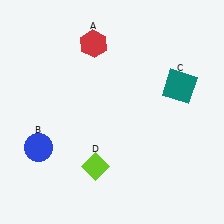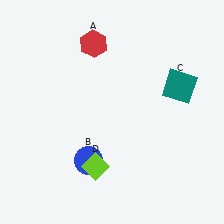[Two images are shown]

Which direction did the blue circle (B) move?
The blue circle (B) moved right.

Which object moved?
The blue circle (B) moved right.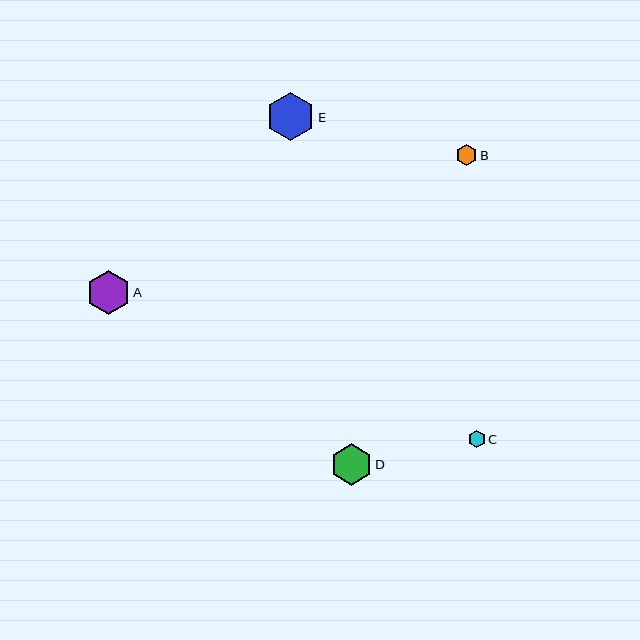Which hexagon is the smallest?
Hexagon C is the smallest with a size of approximately 17 pixels.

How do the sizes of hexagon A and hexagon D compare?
Hexagon A and hexagon D are approximately the same size.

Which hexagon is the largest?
Hexagon E is the largest with a size of approximately 48 pixels.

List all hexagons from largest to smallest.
From largest to smallest: E, A, D, B, C.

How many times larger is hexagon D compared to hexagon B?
Hexagon D is approximately 2.0 times the size of hexagon B.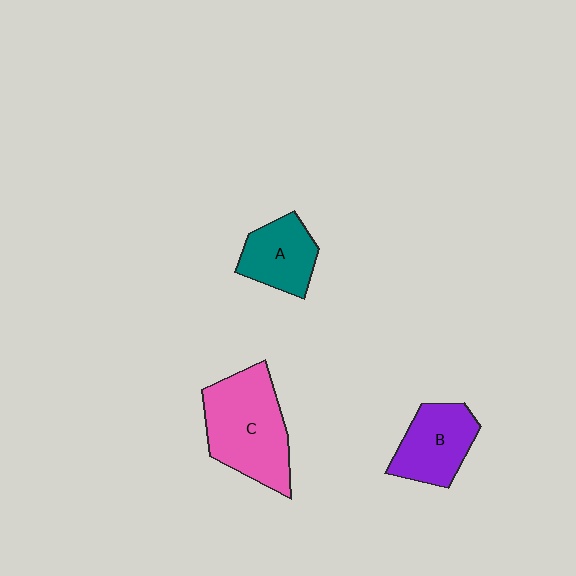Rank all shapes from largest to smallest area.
From largest to smallest: C (pink), B (purple), A (teal).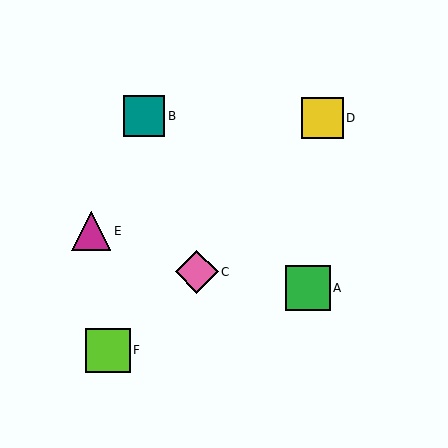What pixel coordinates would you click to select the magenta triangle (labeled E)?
Click at (91, 231) to select the magenta triangle E.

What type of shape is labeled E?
Shape E is a magenta triangle.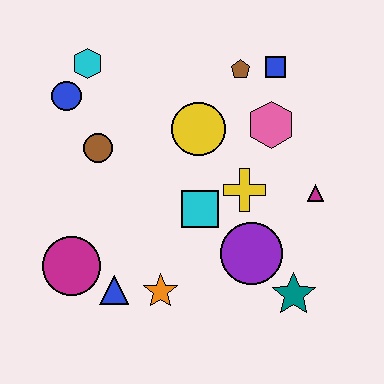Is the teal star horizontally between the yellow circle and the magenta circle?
No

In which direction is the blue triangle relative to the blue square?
The blue triangle is below the blue square.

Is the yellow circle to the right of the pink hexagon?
No